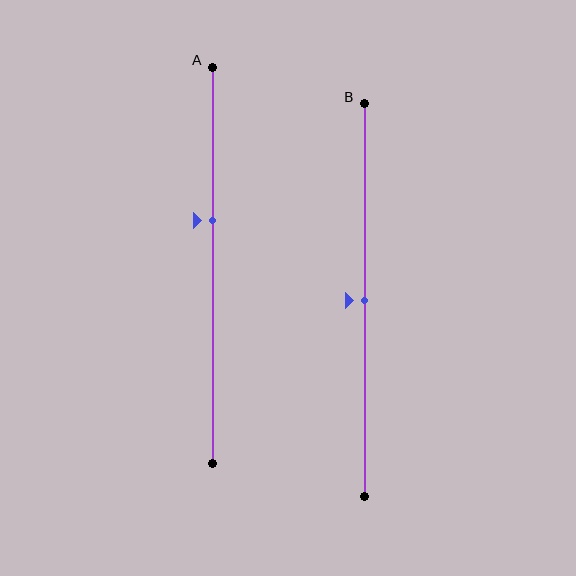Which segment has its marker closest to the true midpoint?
Segment B has its marker closest to the true midpoint.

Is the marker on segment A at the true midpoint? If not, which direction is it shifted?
No, the marker on segment A is shifted upward by about 11% of the segment length.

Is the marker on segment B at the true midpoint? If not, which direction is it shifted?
Yes, the marker on segment B is at the true midpoint.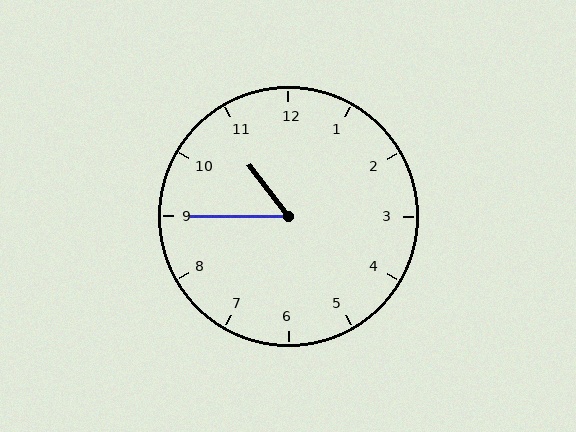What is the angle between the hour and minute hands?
Approximately 52 degrees.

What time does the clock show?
10:45.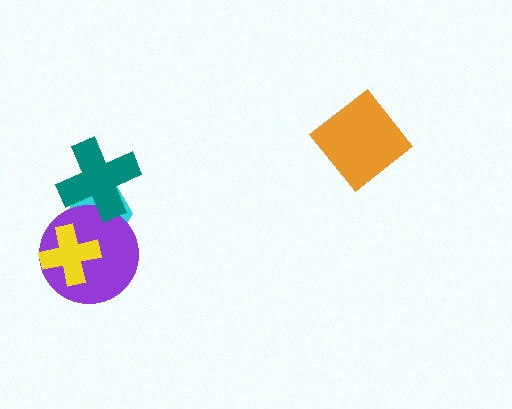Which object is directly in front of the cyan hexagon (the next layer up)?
The purple circle is directly in front of the cyan hexagon.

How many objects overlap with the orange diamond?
0 objects overlap with the orange diamond.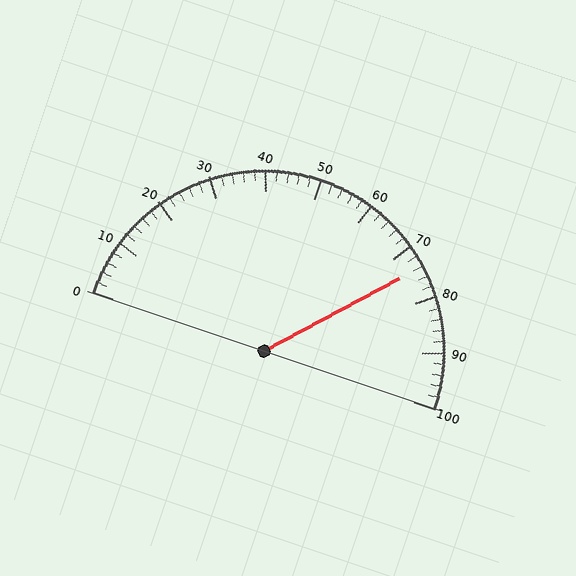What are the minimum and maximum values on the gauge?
The gauge ranges from 0 to 100.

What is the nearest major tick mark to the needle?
The nearest major tick mark is 70.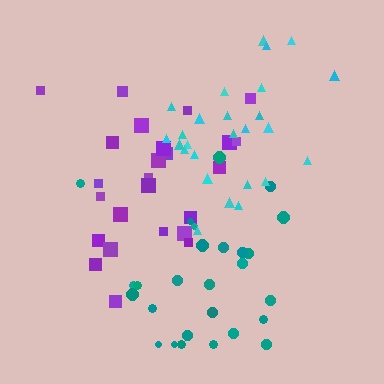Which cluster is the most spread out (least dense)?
Teal.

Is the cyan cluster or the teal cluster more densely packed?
Cyan.